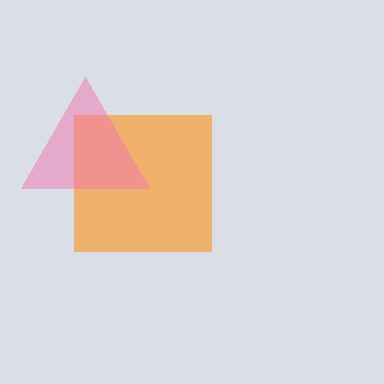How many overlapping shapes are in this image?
There are 2 overlapping shapes in the image.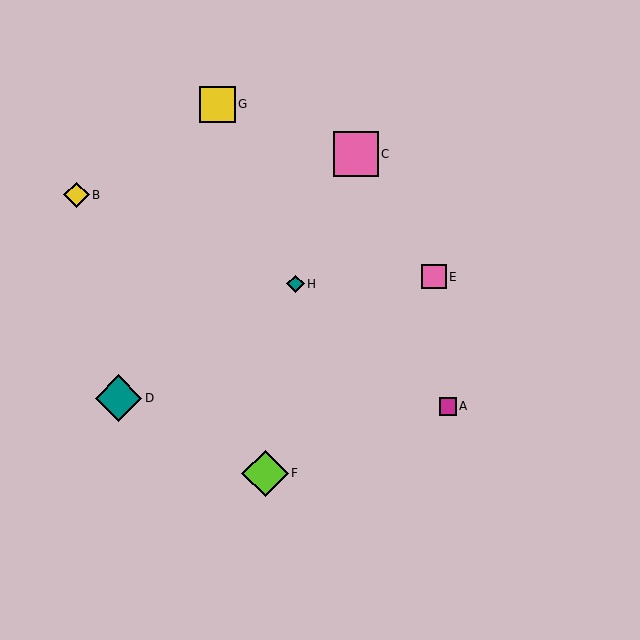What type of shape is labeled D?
Shape D is a teal diamond.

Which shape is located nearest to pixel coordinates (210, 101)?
The yellow square (labeled G) at (217, 104) is nearest to that location.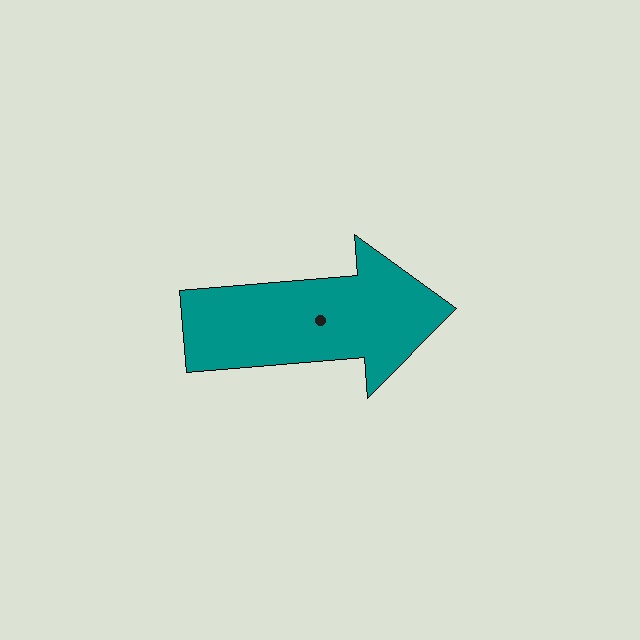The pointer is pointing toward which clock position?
Roughly 3 o'clock.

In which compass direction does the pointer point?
East.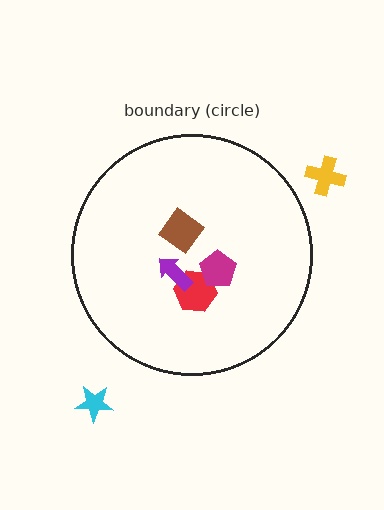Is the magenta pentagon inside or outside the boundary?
Inside.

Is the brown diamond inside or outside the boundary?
Inside.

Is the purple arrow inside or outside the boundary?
Inside.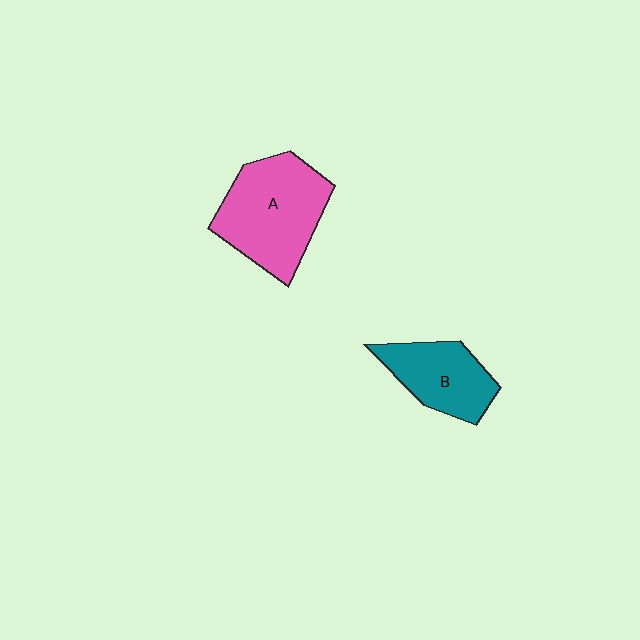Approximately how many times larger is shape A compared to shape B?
Approximately 1.5 times.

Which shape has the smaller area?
Shape B (teal).